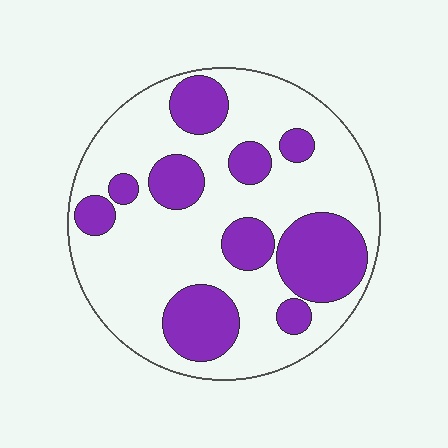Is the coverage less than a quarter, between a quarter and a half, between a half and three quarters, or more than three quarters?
Between a quarter and a half.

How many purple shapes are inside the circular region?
10.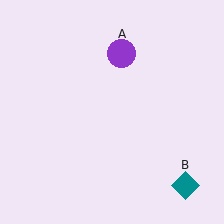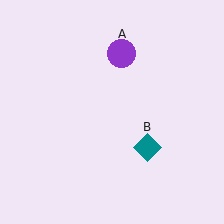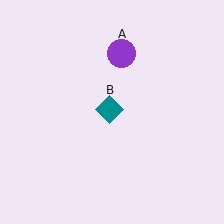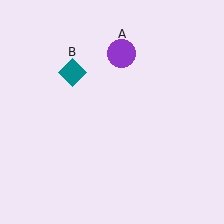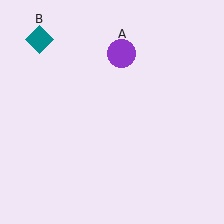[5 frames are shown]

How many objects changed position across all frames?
1 object changed position: teal diamond (object B).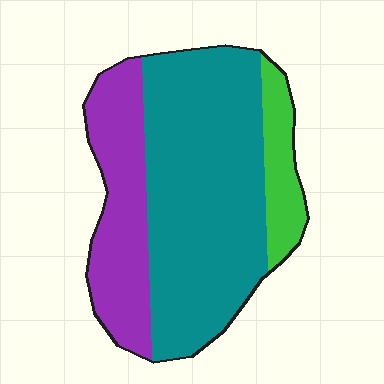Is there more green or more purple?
Purple.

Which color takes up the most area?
Teal, at roughly 60%.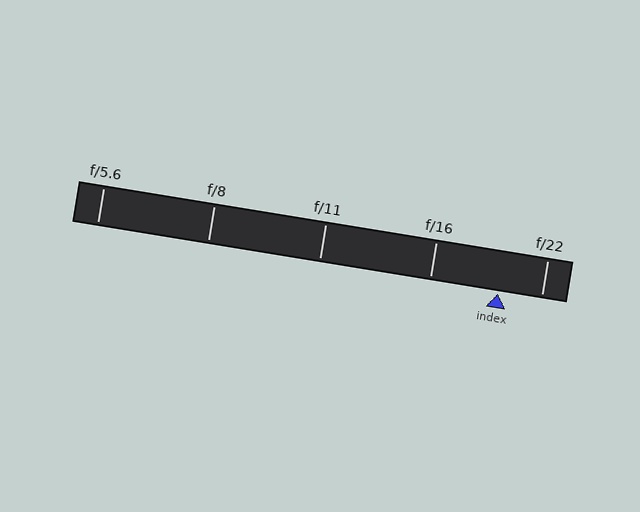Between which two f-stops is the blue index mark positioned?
The index mark is between f/16 and f/22.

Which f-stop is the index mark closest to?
The index mark is closest to f/22.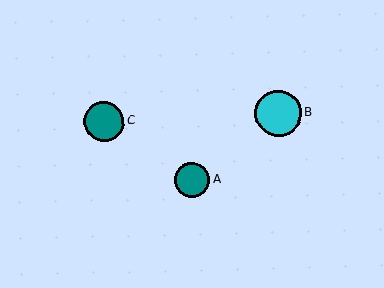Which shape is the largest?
The cyan circle (labeled B) is the largest.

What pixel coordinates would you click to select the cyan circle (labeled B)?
Click at (278, 113) to select the cyan circle B.